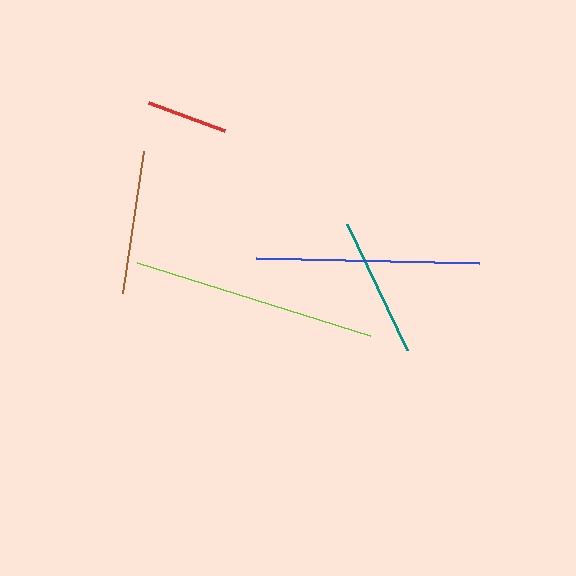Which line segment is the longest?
The lime line is the longest at approximately 244 pixels.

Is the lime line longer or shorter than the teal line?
The lime line is longer than the teal line.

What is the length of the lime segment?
The lime segment is approximately 244 pixels long.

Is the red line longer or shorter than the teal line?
The teal line is longer than the red line.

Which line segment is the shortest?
The red line is the shortest at approximately 81 pixels.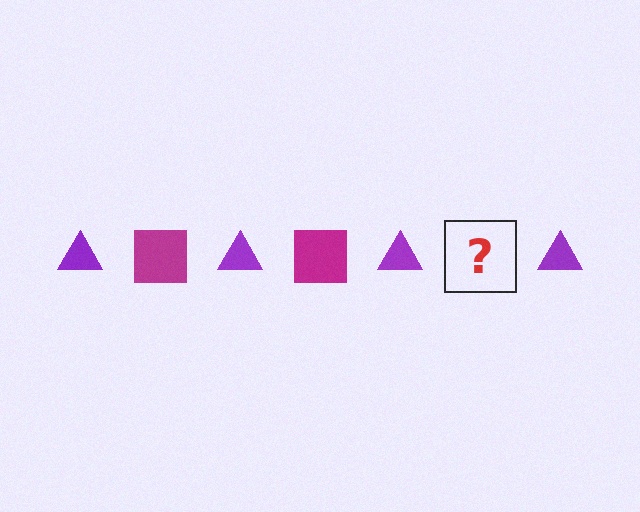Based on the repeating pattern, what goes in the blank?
The blank should be a magenta square.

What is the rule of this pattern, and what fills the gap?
The rule is that the pattern alternates between purple triangle and magenta square. The gap should be filled with a magenta square.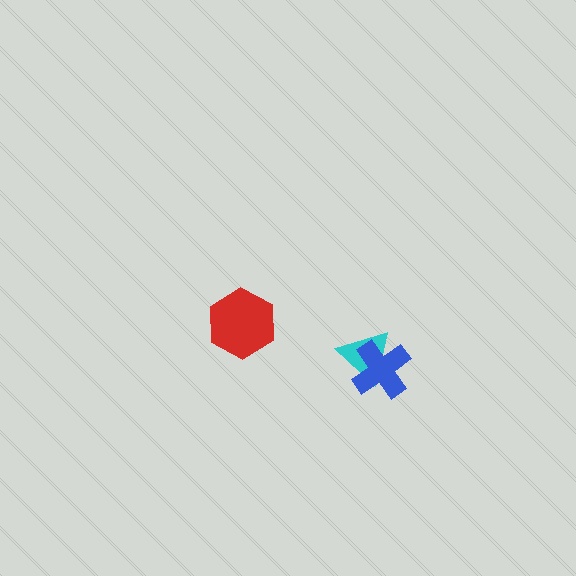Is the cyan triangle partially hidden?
Yes, it is partially covered by another shape.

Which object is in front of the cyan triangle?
The blue cross is in front of the cyan triangle.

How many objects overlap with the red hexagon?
0 objects overlap with the red hexagon.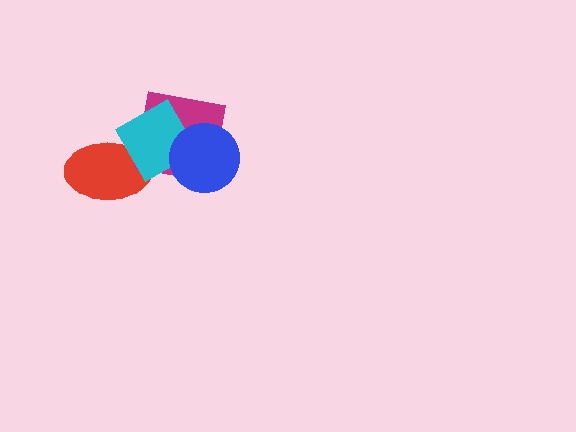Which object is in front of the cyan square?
The blue circle is in front of the cyan square.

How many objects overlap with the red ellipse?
1 object overlaps with the red ellipse.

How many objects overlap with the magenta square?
2 objects overlap with the magenta square.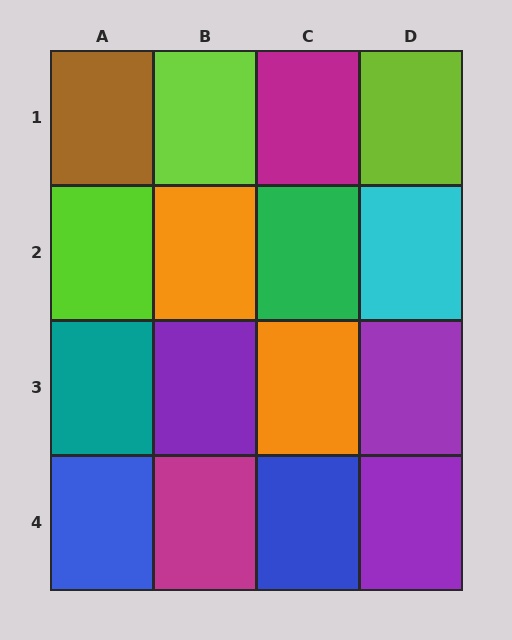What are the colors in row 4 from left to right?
Blue, magenta, blue, purple.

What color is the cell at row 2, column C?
Green.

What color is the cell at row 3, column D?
Purple.